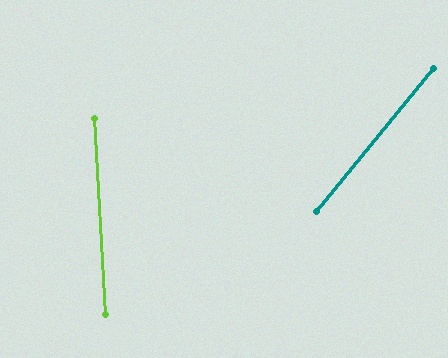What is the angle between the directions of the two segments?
Approximately 43 degrees.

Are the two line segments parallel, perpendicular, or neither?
Neither parallel nor perpendicular — they differ by about 43°.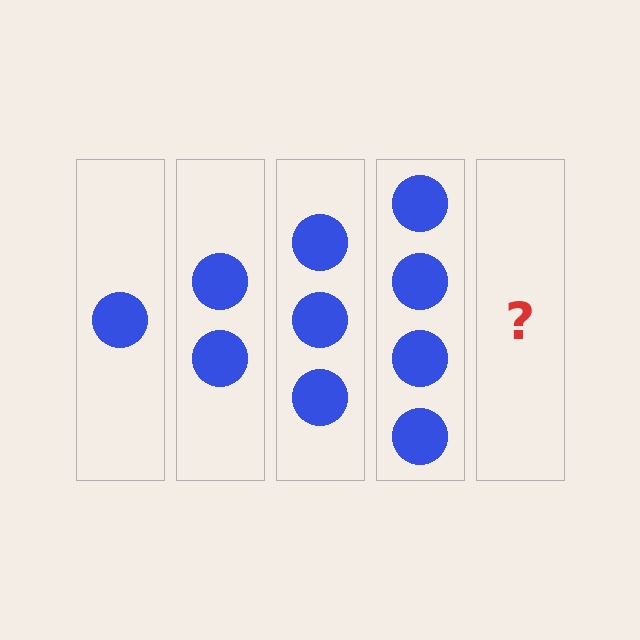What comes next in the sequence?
The next element should be 5 circles.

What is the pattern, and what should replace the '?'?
The pattern is that each step adds one more circle. The '?' should be 5 circles.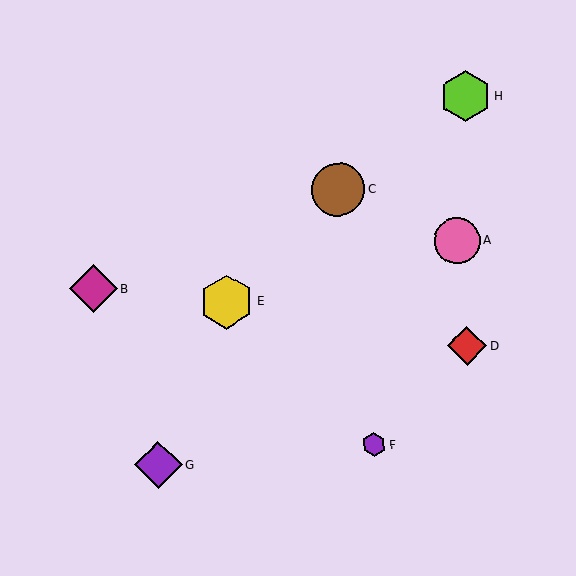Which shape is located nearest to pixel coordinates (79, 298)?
The magenta diamond (labeled B) at (93, 289) is nearest to that location.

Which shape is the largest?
The yellow hexagon (labeled E) is the largest.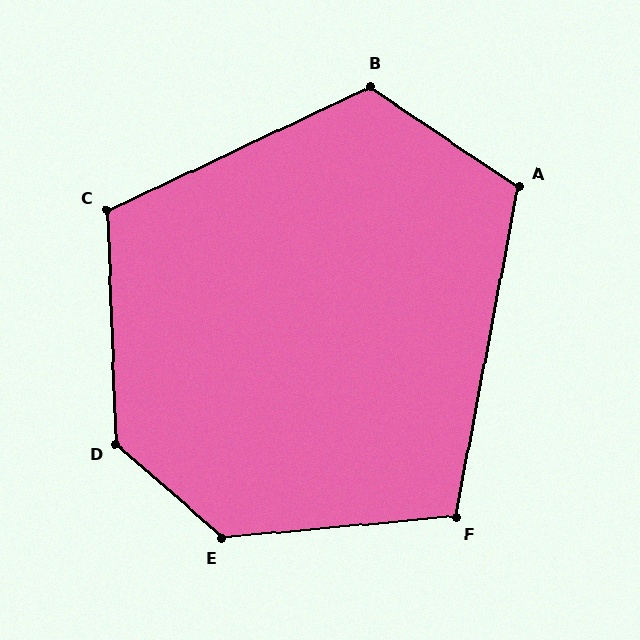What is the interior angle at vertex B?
Approximately 121 degrees (obtuse).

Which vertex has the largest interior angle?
D, at approximately 133 degrees.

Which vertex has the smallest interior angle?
F, at approximately 106 degrees.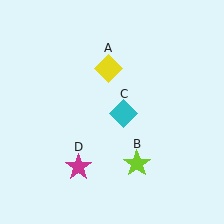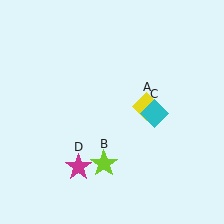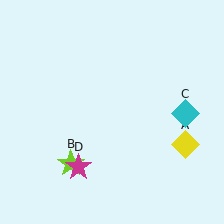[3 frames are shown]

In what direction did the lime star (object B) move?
The lime star (object B) moved left.